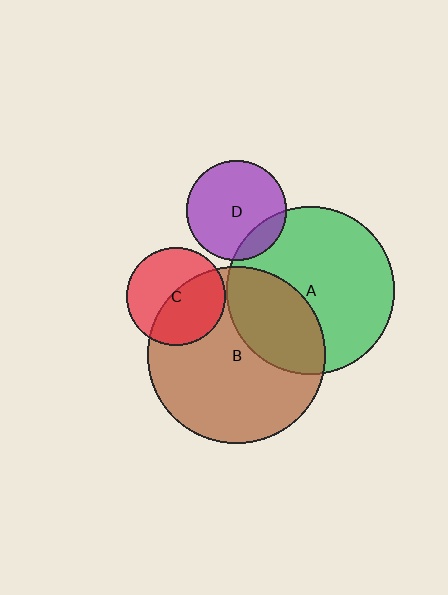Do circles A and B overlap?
Yes.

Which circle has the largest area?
Circle B (brown).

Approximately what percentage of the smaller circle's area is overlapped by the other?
Approximately 35%.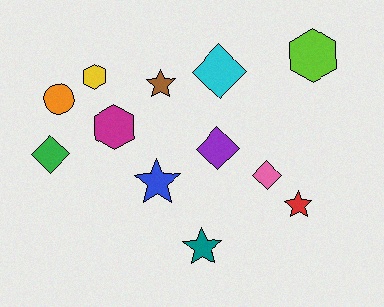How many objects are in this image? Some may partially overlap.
There are 12 objects.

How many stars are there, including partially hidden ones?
There are 4 stars.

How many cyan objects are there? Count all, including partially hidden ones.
There is 1 cyan object.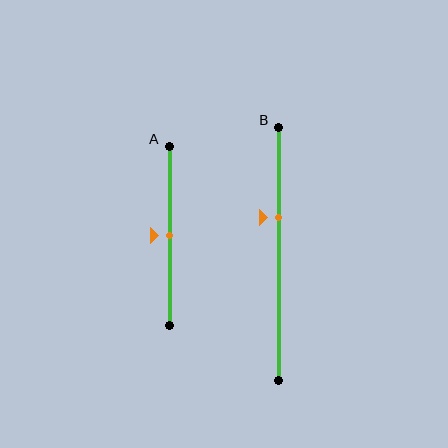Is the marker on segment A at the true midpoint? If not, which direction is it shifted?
Yes, the marker on segment A is at the true midpoint.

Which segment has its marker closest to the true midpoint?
Segment A has its marker closest to the true midpoint.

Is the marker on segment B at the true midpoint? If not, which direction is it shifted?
No, the marker on segment B is shifted upward by about 14% of the segment length.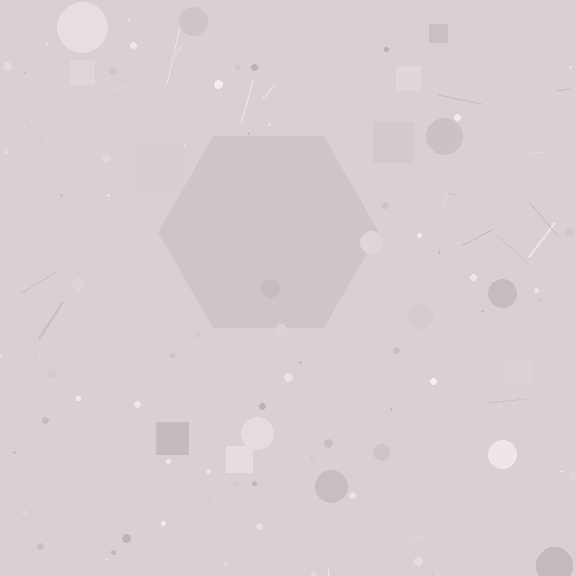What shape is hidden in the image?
A hexagon is hidden in the image.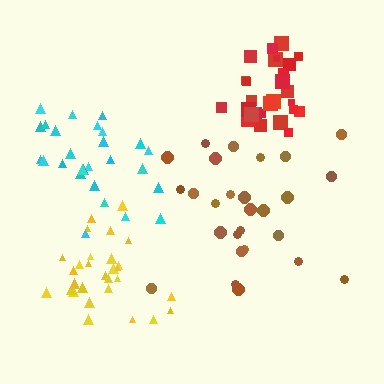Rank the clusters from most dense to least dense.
red, yellow, cyan, brown.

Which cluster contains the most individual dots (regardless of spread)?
Yellow (30).